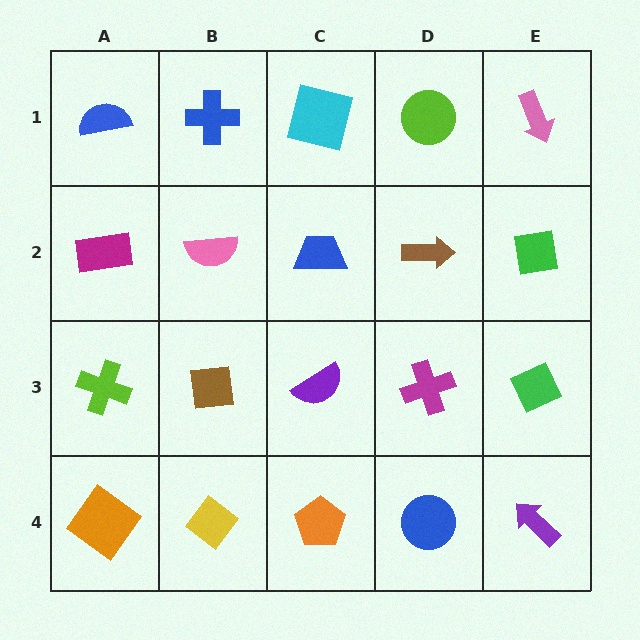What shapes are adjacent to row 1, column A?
A magenta rectangle (row 2, column A), a blue cross (row 1, column B).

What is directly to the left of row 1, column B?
A blue semicircle.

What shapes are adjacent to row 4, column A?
A lime cross (row 3, column A), a yellow diamond (row 4, column B).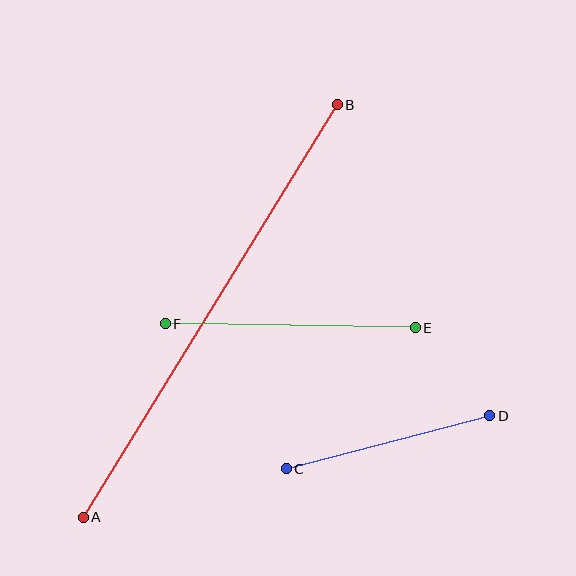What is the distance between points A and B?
The distance is approximately 484 pixels.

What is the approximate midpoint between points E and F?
The midpoint is at approximately (290, 326) pixels.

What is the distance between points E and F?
The distance is approximately 250 pixels.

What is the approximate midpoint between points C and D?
The midpoint is at approximately (388, 442) pixels.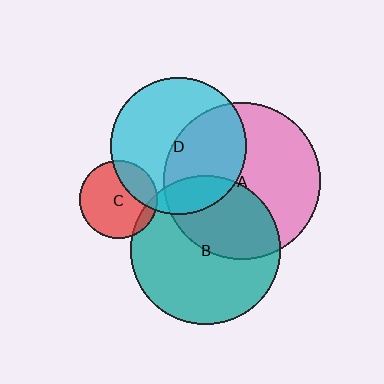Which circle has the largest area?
Circle A (pink).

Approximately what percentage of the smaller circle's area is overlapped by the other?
Approximately 10%.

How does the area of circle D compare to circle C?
Approximately 3.1 times.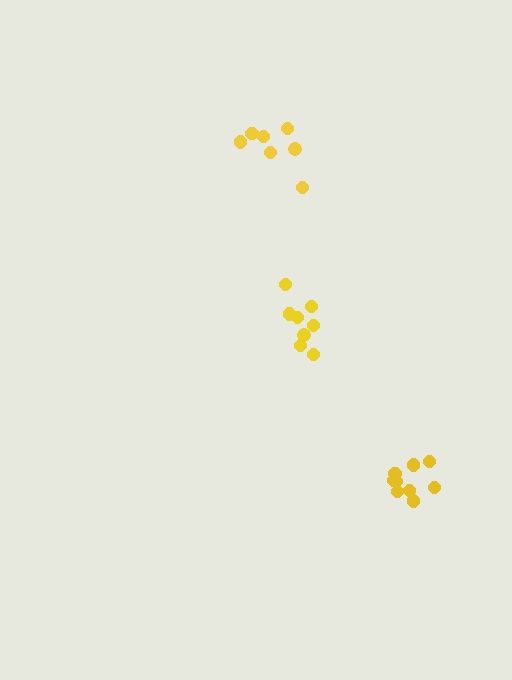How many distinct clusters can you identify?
There are 3 distinct clusters.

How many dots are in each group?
Group 1: 8 dots, Group 2: 9 dots, Group 3: 7 dots (24 total).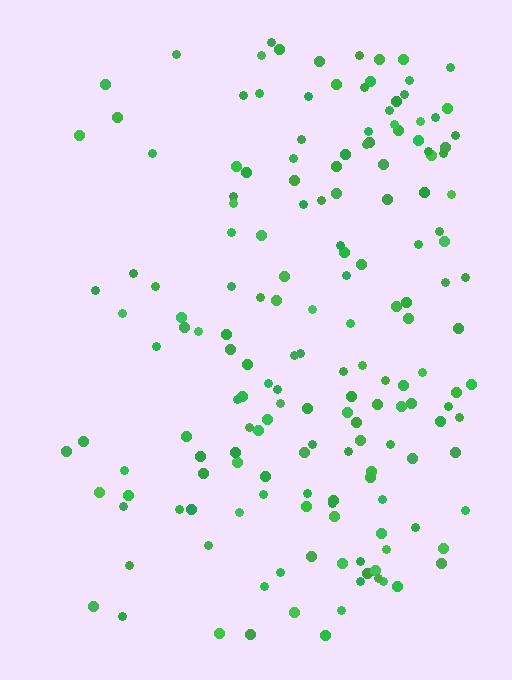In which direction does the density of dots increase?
From left to right, with the right side densest.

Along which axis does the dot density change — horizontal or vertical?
Horizontal.